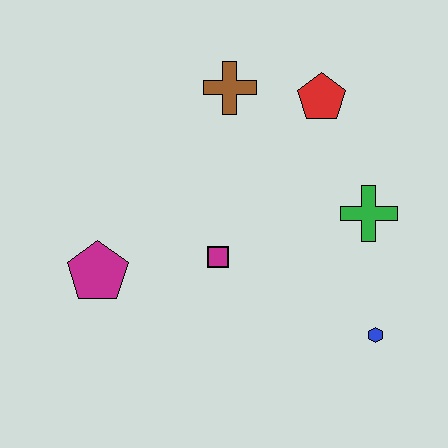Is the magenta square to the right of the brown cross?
No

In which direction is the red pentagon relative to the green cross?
The red pentagon is above the green cross.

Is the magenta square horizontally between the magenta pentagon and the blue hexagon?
Yes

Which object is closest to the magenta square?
The magenta pentagon is closest to the magenta square.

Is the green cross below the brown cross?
Yes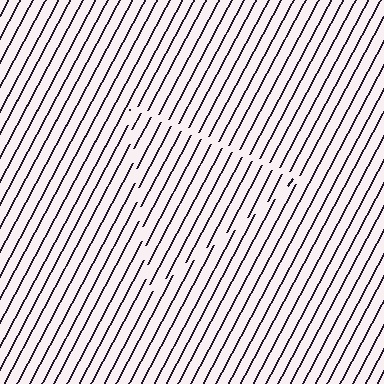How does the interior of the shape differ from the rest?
The interior of the shape contains the same grating, shifted by half a period — the contour is defined by the phase discontinuity where line-ends from the inner and outer gratings abut.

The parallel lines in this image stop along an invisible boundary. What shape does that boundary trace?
An illusory triangle. The interior of the shape contains the same grating, shifted by half a period — the contour is defined by the phase discontinuity where line-ends from the inner and outer gratings abut.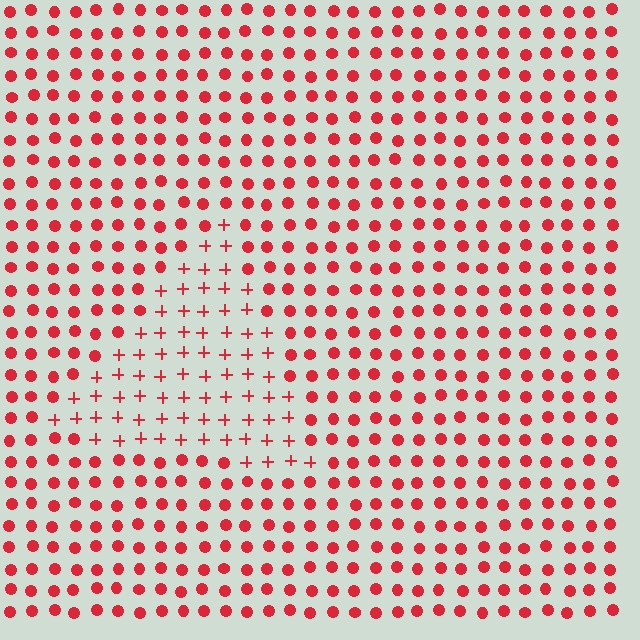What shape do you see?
I see a triangle.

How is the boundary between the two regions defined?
The boundary is defined by a change in element shape: plus signs inside vs. circles outside. All elements share the same color and spacing.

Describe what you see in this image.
The image is filled with small red elements arranged in a uniform grid. A triangle-shaped region contains plus signs, while the surrounding area contains circles. The boundary is defined purely by the change in element shape.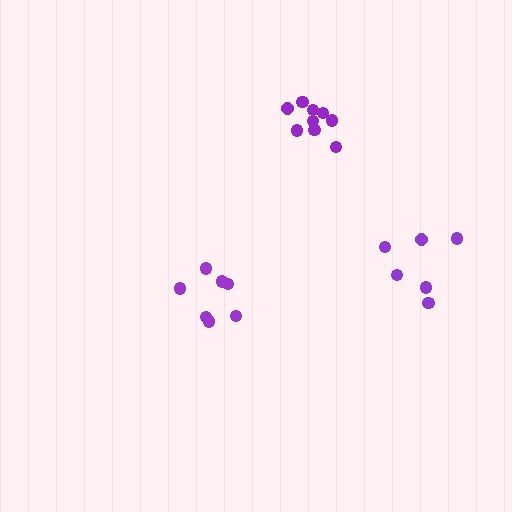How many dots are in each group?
Group 1: 9 dots, Group 2: 7 dots, Group 3: 6 dots (22 total).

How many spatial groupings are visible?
There are 3 spatial groupings.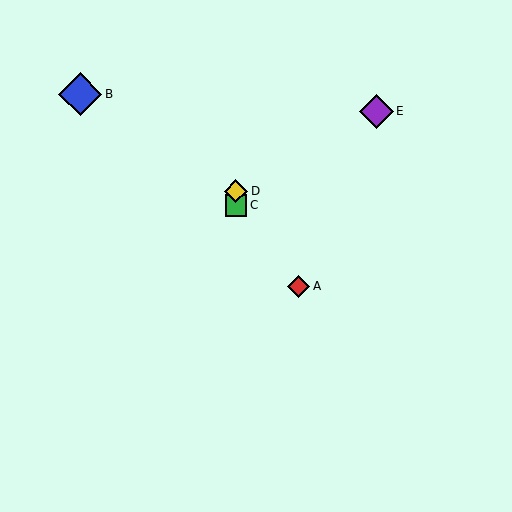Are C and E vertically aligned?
No, C is at x≈236 and E is at x≈377.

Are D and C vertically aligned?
Yes, both are at x≈236.